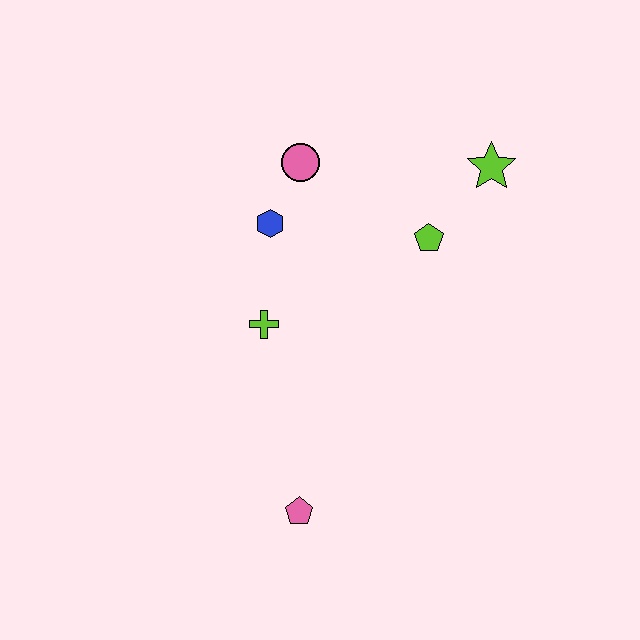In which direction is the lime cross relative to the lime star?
The lime cross is to the left of the lime star.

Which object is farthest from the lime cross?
The lime star is farthest from the lime cross.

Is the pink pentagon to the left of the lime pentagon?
Yes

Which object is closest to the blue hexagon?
The pink circle is closest to the blue hexagon.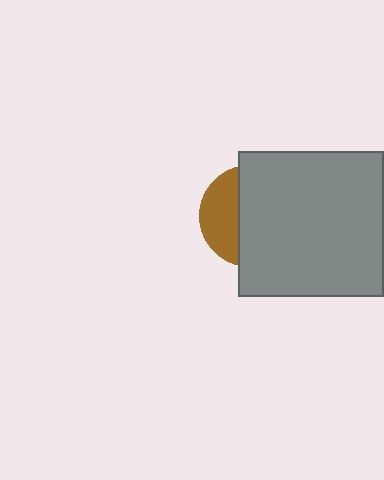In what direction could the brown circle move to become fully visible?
The brown circle could move left. That would shift it out from behind the gray square entirely.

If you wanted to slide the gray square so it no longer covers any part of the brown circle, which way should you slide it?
Slide it right — that is the most direct way to separate the two shapes.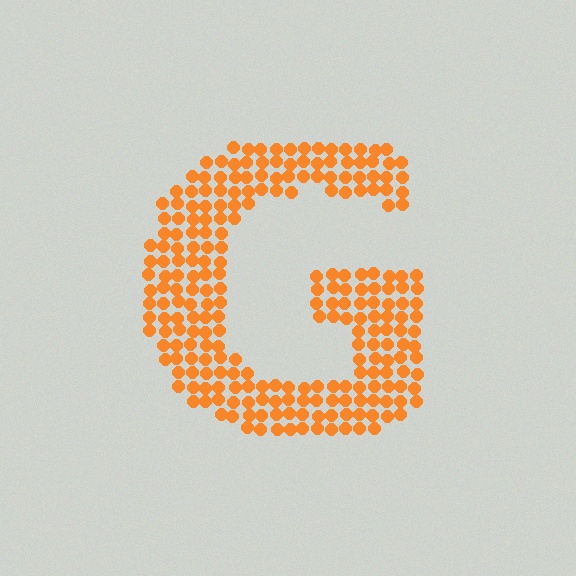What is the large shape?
The large shape is the letter G.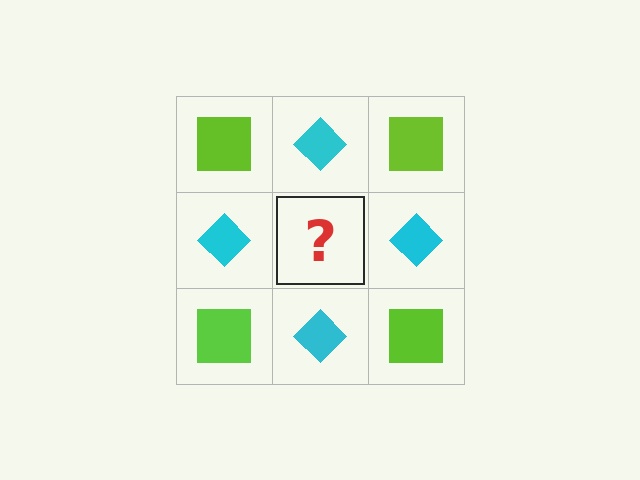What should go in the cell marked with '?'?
The missing cell should contain a lime square.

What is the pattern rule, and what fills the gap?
The rule is that it alternates lime square and cyan diamond in a checkerboard pattern. The gap should be filled with a lime square.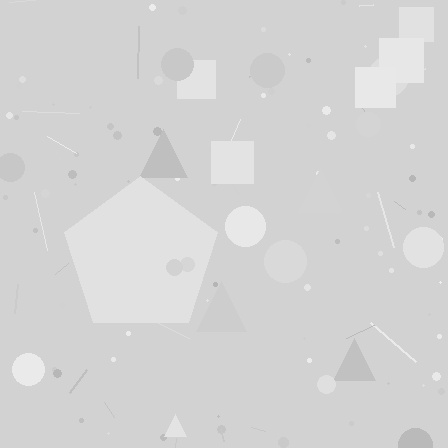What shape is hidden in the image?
A pentagon is hidden in the image.